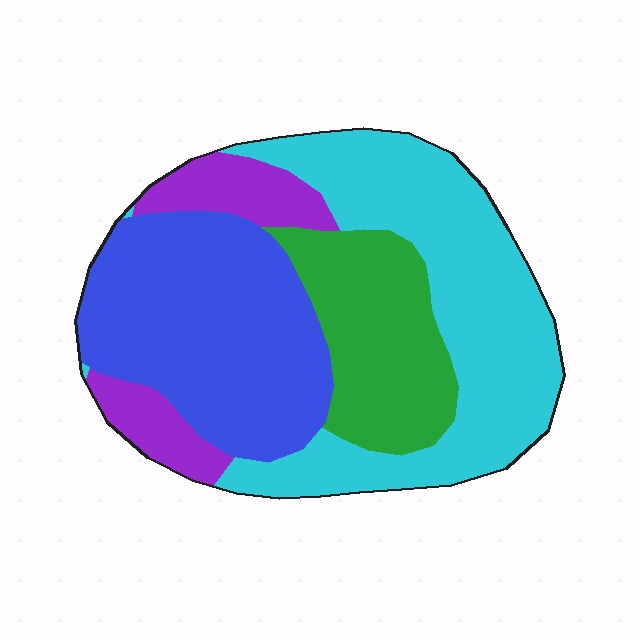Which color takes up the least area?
Purple, at roughly 10%.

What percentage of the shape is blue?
Blue covers around 30% of the shape.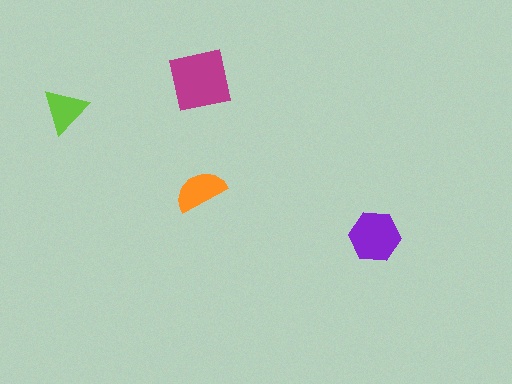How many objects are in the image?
There are 4 objects in the image.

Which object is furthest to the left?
The lime triangle is leftmost.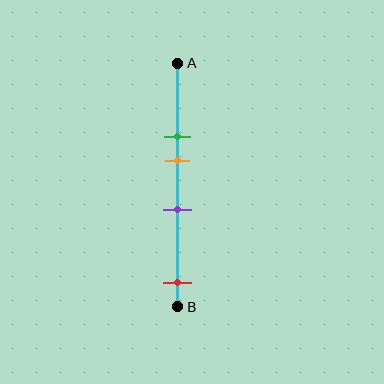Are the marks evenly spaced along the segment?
No, the marks are not evenly spaced.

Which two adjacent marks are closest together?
The green and orange marks are the closest adjacent pair.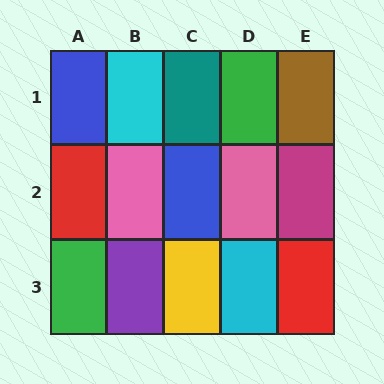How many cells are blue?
2 cells are blue.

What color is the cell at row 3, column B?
Purple.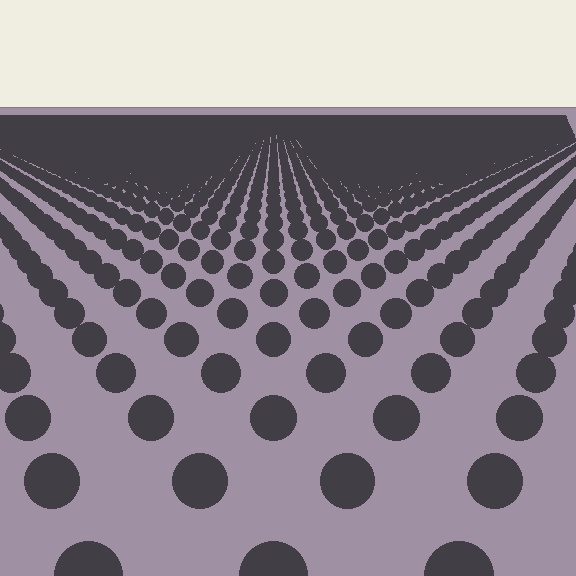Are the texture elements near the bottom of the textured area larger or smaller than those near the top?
Larger. Near the bottom, elements are closer to the viewer and appear at a bigger on-screen size.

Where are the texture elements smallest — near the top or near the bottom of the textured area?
Near the top.